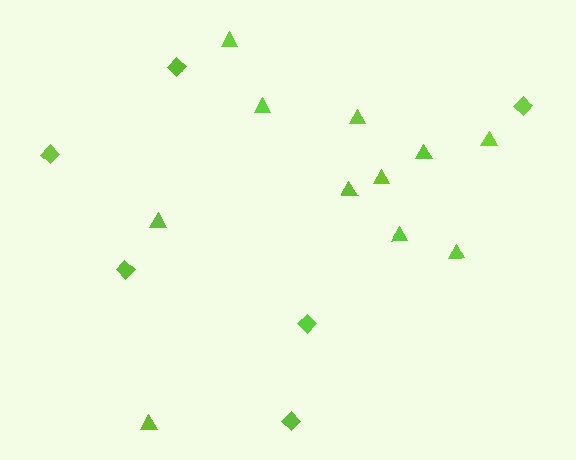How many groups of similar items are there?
There are 2 groups: one group of triangles (11) and one group of diamonds (6).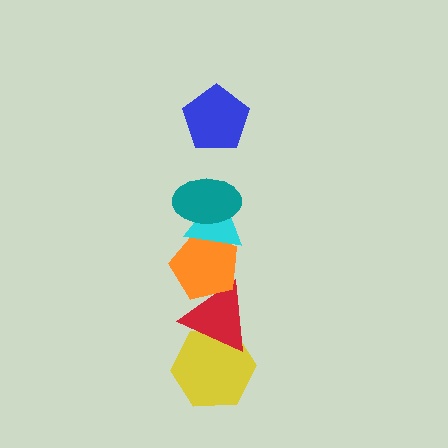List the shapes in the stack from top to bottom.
From top to bottom: the blue pentagon, the teal ellipse, the cyan triangle, the orange pentagon, the red triangle, the yellow hexagon.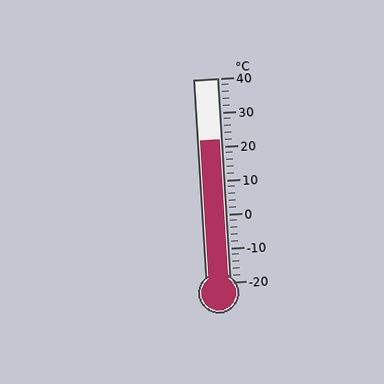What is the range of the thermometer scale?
The thermometer scale ranges from -20°C to 40°C.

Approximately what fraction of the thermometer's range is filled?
The thermometer is filled to approximately 70% of its range.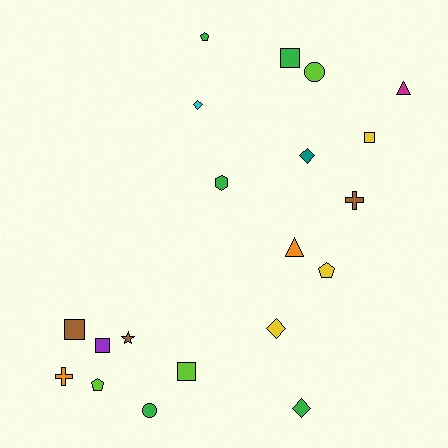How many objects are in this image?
There are 20 objects.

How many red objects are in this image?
There are no red objects.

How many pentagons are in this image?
There are 3 pentagons.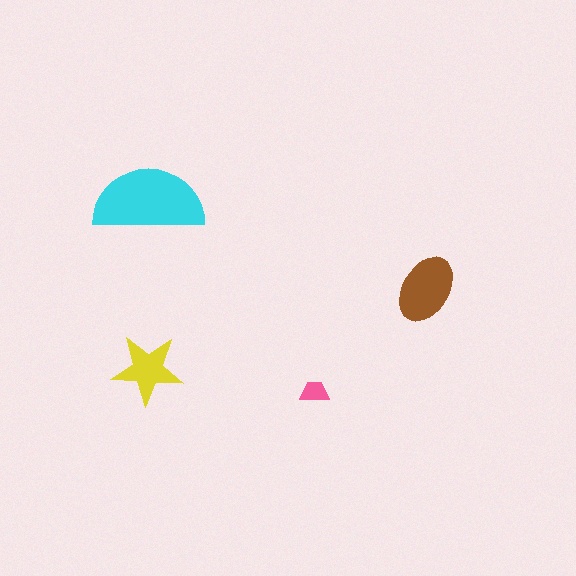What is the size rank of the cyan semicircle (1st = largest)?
1st.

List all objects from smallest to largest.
The pink trapezoid, the yellow star, the brown ellipse, the cyan semicircle.